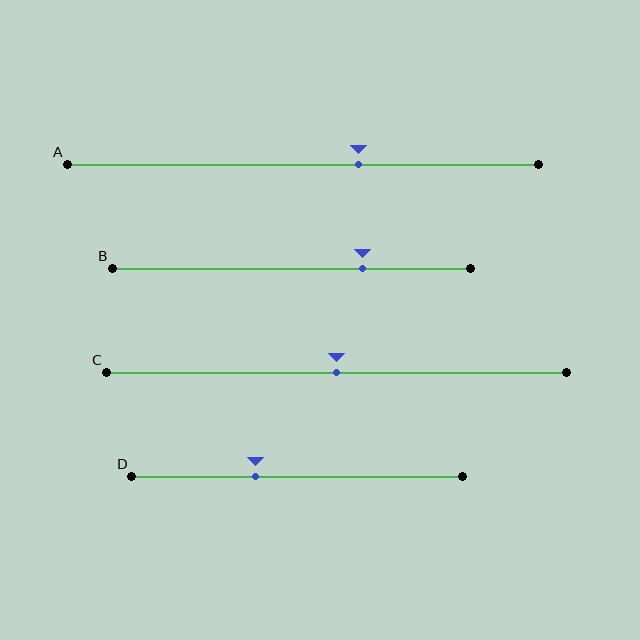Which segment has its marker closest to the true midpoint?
Segment C has its marker closest to the true midpoint.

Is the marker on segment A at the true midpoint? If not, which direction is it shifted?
No, the marker on segment A is shifted to the right by about 12% of the segment length.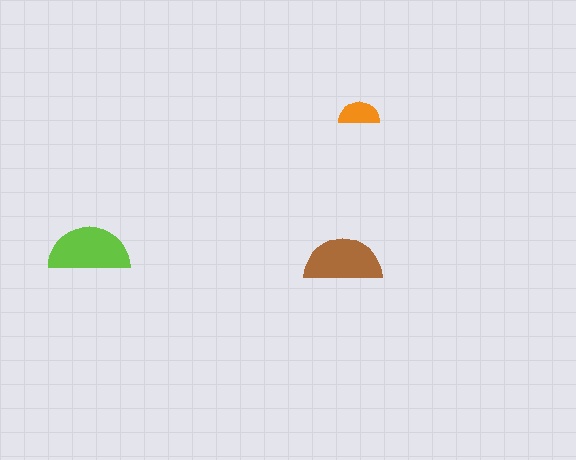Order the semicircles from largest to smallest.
the lime one, the brown one, the orange one.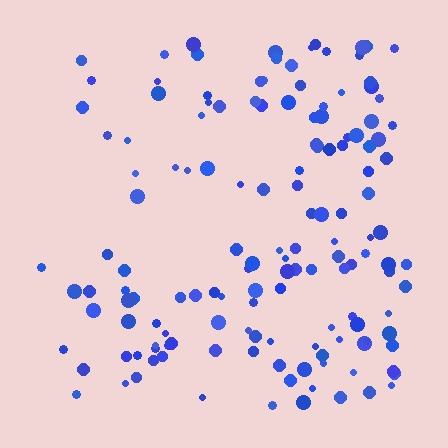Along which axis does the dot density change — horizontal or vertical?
Horizontal.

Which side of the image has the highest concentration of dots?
The right.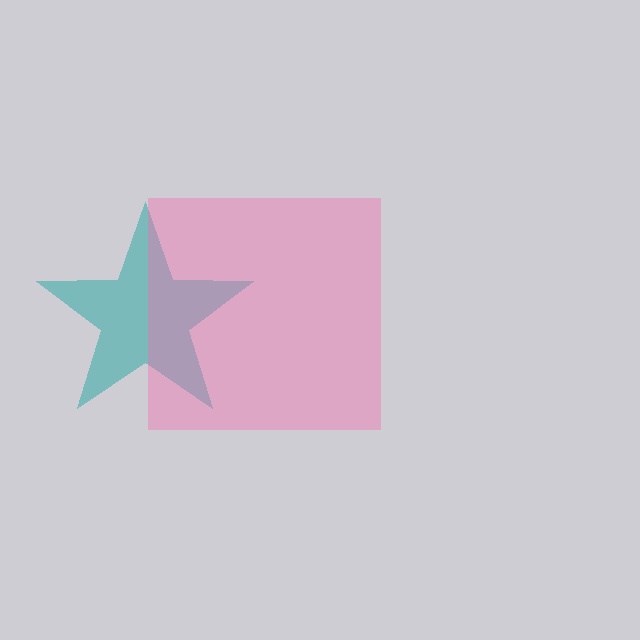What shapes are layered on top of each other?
The layered shapes are: a teal star, a pink square.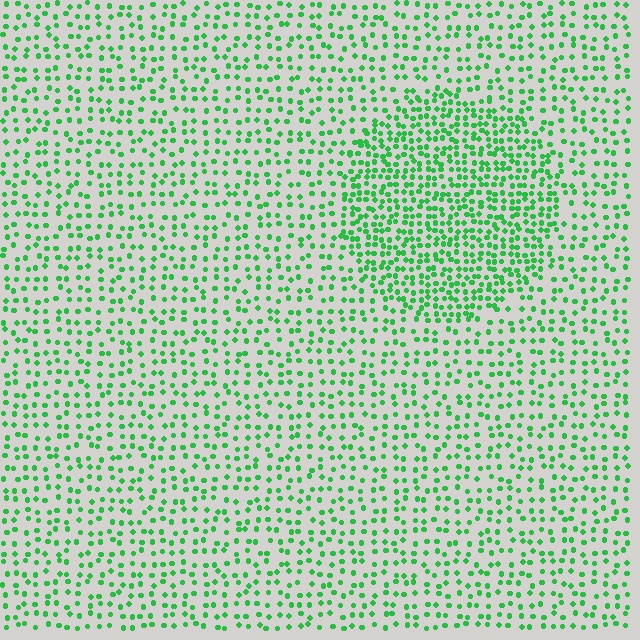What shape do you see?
I see a circle.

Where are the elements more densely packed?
The elements are more densely packed inside the circle boundary.